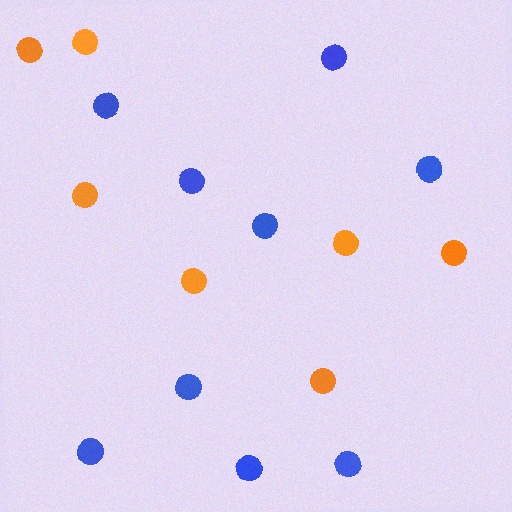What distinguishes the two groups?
There are 2 groups: one group of orange circles (7) and one group of blue circles (9).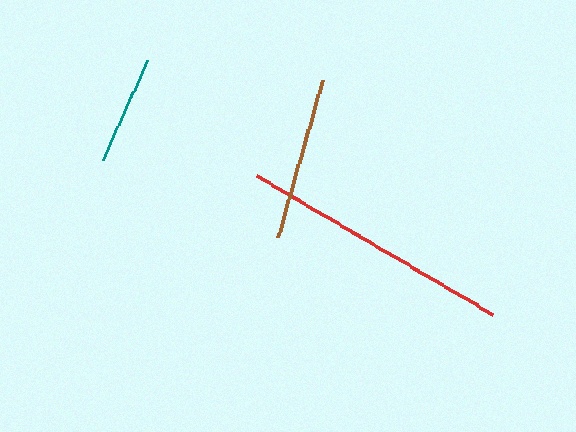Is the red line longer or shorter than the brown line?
The red line is longer than the brown line.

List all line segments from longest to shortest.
From longest to shortest: red, brown, teal.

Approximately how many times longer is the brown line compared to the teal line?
The brown line is approximately 1.5 times the length of the teal line.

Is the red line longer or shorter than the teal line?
The red line is longer than the teal line.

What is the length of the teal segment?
The teal segment is approximately 109 pixels long.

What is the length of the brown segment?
The brown segment is approximately 163 pixels long.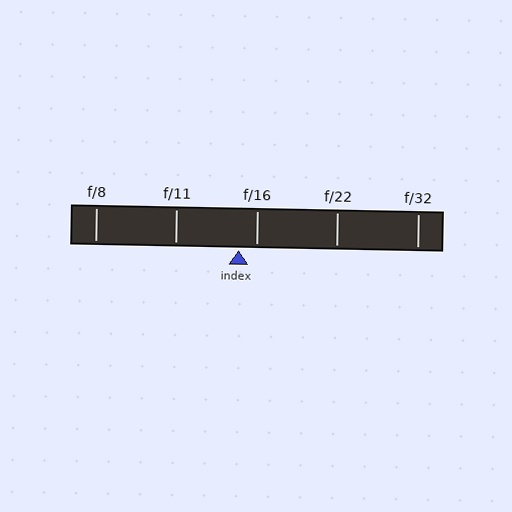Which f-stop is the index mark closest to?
The index mark is closest to f/16.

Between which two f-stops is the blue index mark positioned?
The index mark is between f/11 and f/16.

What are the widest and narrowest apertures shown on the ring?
The widest aperture shown is f/8 and the narrowest is f/32.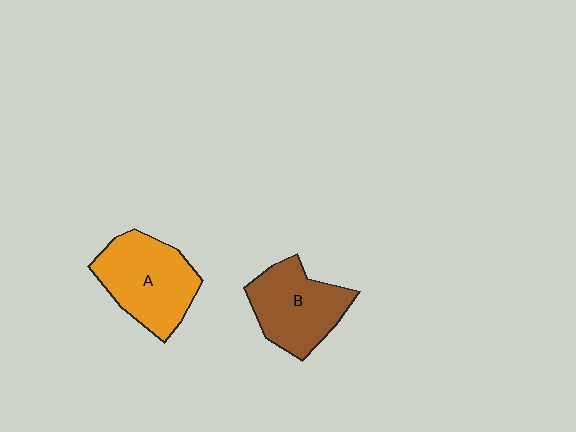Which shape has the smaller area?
Shape B (brown).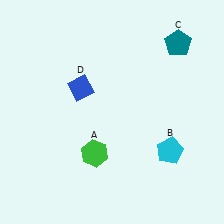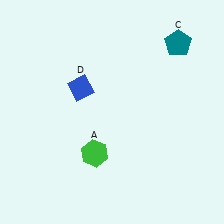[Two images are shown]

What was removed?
The cyan pentagon (B) was removed in Image 2.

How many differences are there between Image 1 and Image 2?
There is 1 difference between the two images.